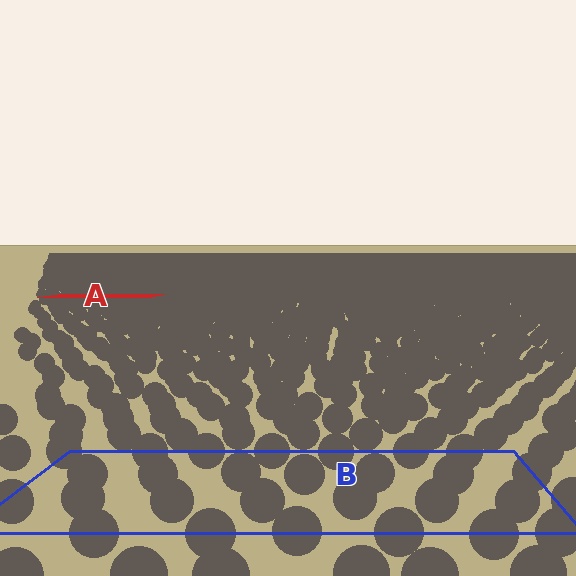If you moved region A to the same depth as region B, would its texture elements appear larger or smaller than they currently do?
They would appear larger. At a closer depth, the same texture elements are projected at a bigger on-screen size.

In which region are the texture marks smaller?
The texture marks are smaller in region A, because it is farther away.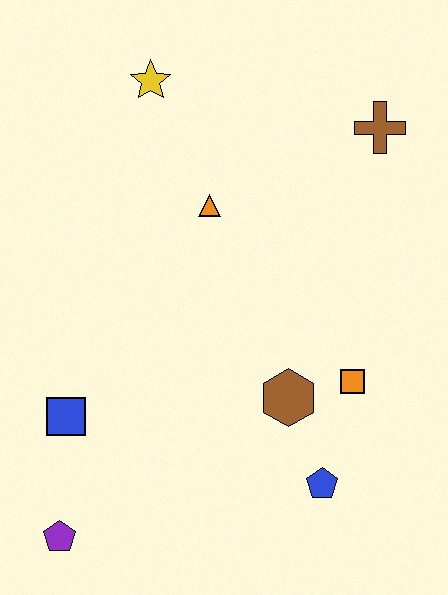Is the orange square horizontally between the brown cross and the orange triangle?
Yes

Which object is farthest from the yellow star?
The purple pentagon is farthest from the yellow star.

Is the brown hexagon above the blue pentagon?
Yes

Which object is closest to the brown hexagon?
The orange square is closest to the brown hexagon.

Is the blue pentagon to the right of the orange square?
No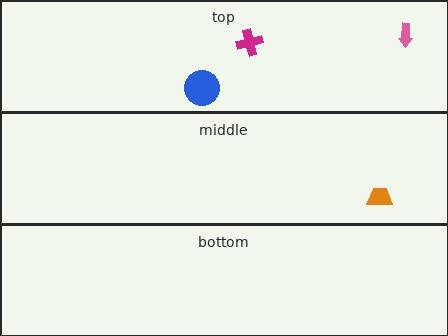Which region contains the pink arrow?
The top region.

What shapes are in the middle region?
The orange trapezoid.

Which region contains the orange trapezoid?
The middle region.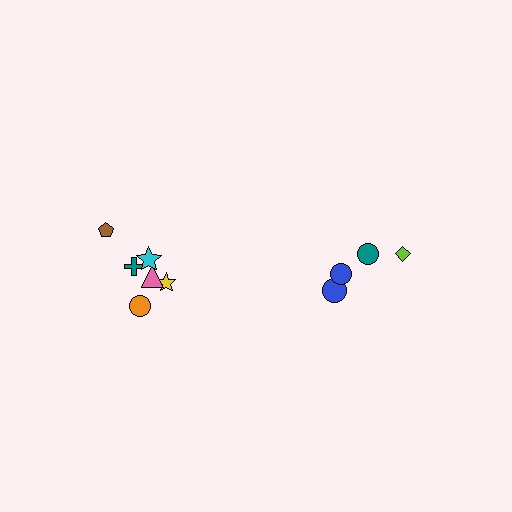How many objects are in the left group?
There are 6 objects.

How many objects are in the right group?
There are 4 objects.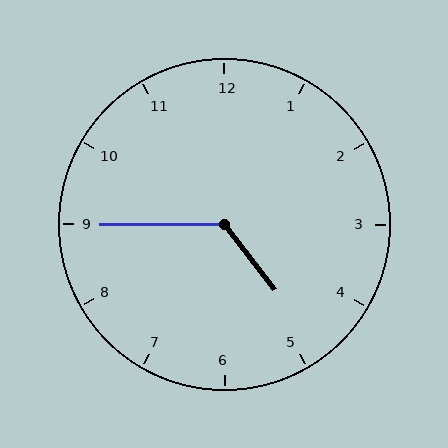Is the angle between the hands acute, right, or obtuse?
It is obtuse.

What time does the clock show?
4:45.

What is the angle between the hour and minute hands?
Approximately 128 degrees.